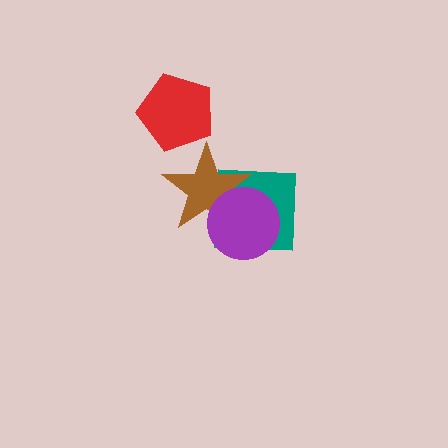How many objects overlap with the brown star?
2 objects overlap with the brown star.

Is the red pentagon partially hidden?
No, no other shape covers it.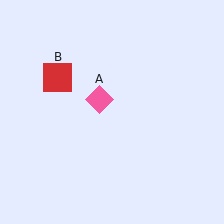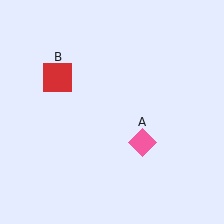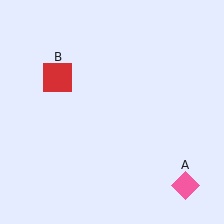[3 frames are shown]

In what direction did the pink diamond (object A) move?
The pink diamond (object A) moved down and to the right.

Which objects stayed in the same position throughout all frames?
Red square (object B) remained stationary.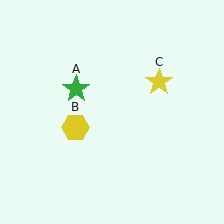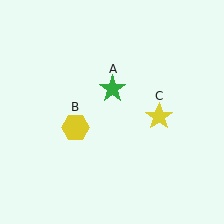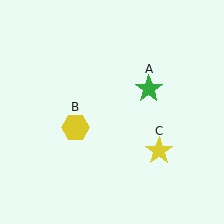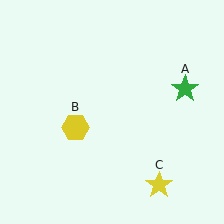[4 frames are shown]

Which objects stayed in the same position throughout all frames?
Yellow hexagon (object B) remained stationary.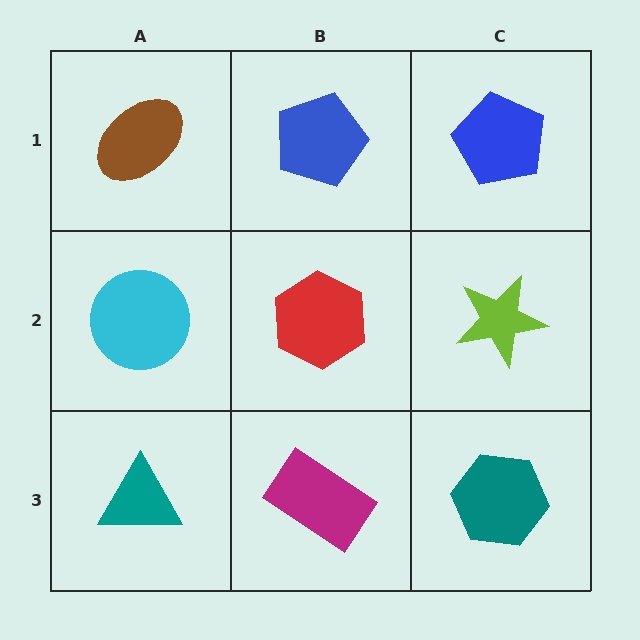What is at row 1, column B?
A blue pentagon.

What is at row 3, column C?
A teal hexagon.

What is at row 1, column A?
A brown ellipse.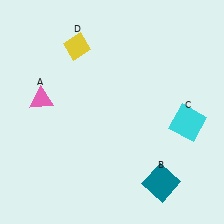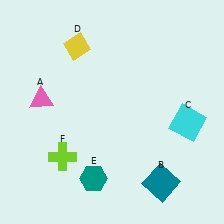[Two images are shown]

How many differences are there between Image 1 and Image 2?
There are 2 differences between the two images.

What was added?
A teal hexagon (E), a lime cross (F) were added in Image 2.